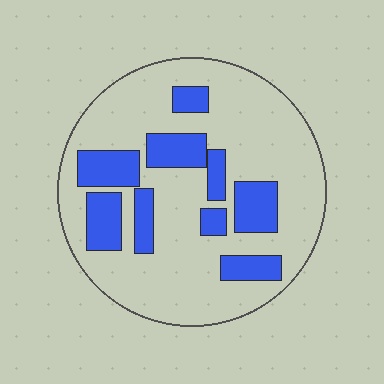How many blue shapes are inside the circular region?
9.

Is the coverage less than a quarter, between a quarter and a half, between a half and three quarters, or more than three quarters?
Between a quarter and a half.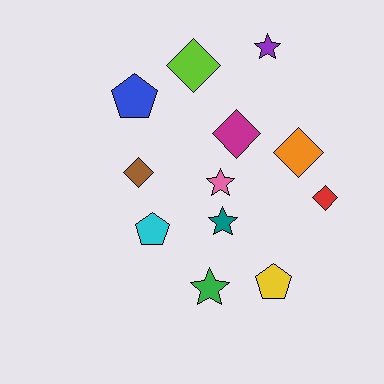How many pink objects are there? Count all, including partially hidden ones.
There is 1 pink object.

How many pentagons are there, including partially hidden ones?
There are 3 pentagons.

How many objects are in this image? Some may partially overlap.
There are 12 objects.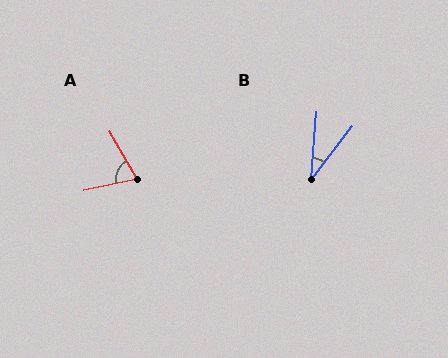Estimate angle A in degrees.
Approximately 71 degrees.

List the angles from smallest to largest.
B (33°), A (71°).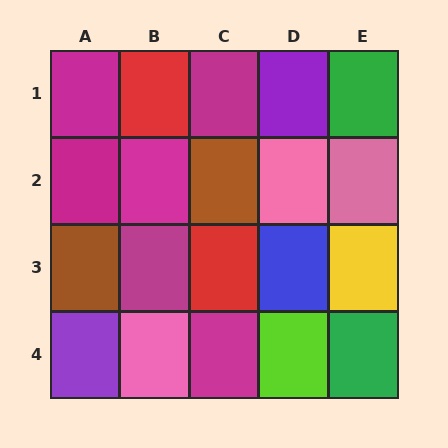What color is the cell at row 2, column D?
Pink.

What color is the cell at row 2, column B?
Magenta.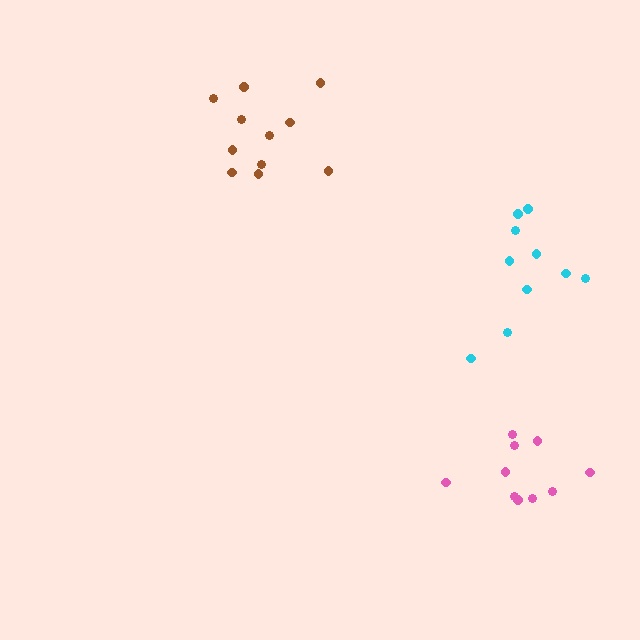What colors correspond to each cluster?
The clusters are colored: brown, cyan, pink.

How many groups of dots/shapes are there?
There are 3 groups.